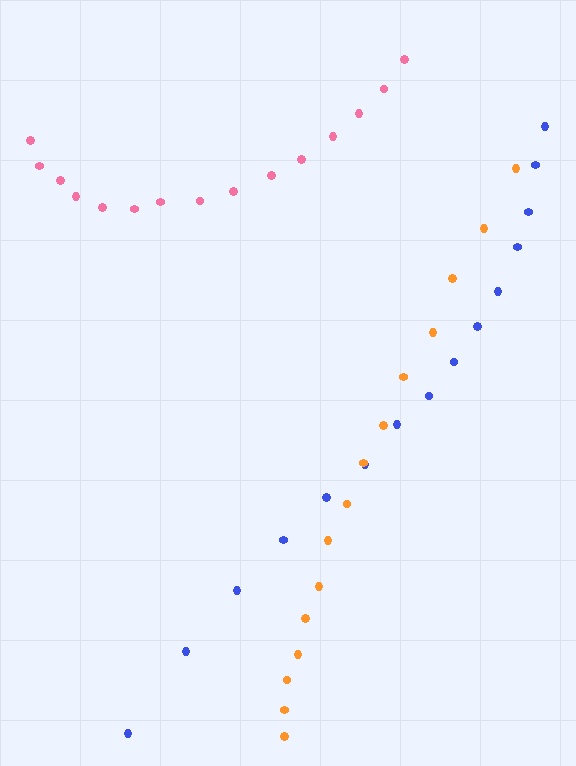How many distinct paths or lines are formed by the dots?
There are 3 distinct paths.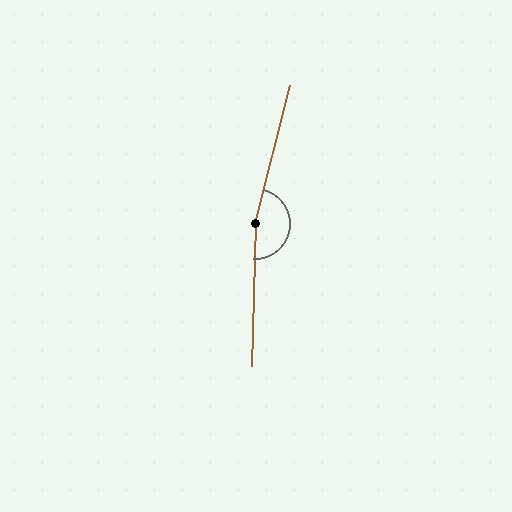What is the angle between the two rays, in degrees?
Approximately 167 degrees.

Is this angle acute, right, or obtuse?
It is obtuse.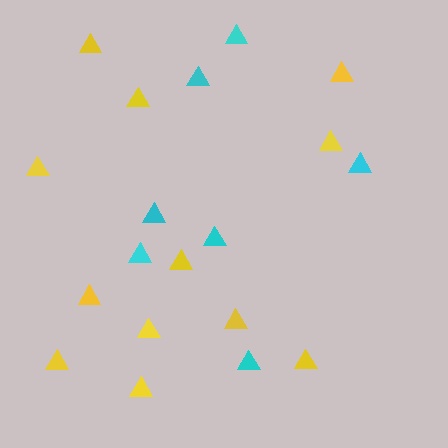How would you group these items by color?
There are 2 groups: one group of cyan triangles (7) and one group of yellow triangles (12).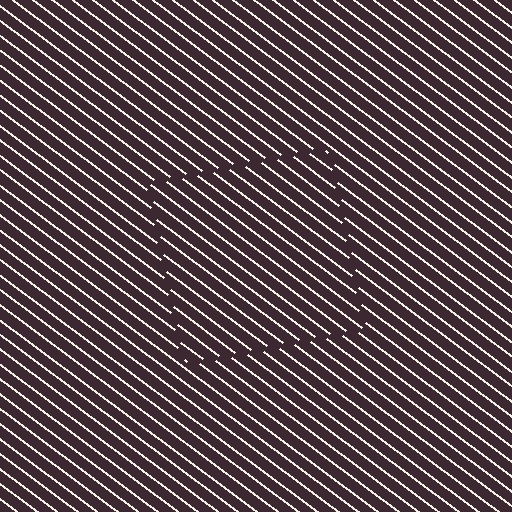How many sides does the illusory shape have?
4 sides — the line-ends trace a square.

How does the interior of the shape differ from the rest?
The interior of the shape contains the same grating, shifted by half a period — the contour is defined by the phase discontinuity where line-ends from the inner and outer gratings abut.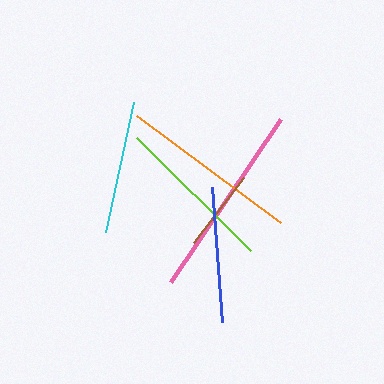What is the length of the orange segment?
The orange segment is approximately 179 pixels long.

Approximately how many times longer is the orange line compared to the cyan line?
The orange line is approximately 1.4 times the length of the cyan line.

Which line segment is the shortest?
The brown line is the shortest at approximately 82 pixels.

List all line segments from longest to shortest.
From longest to shortest: pink, orange, lime, blue, cyan, brown.